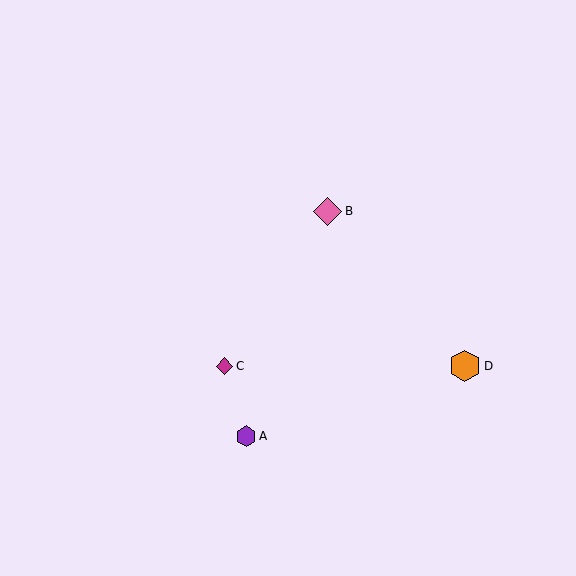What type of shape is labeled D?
Shape D is an orange hexagon.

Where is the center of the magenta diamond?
The center of the magenta diamond is at (224, 366).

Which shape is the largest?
The orange hexagon (labeled D) is the largest.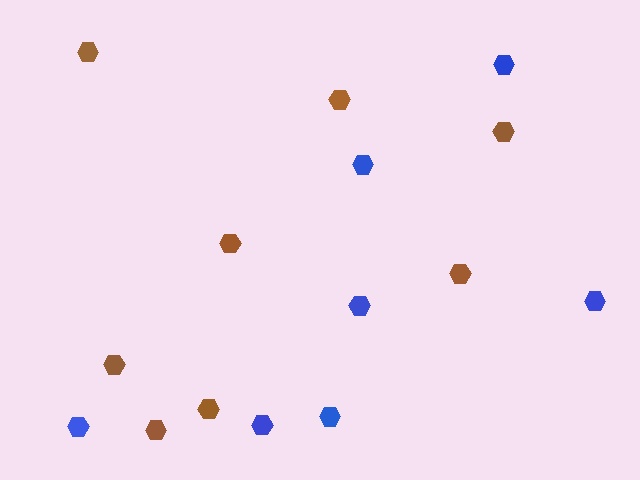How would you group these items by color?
There are 2 groups: one group of brown hexagons (8) and one group of blue hexagons (7).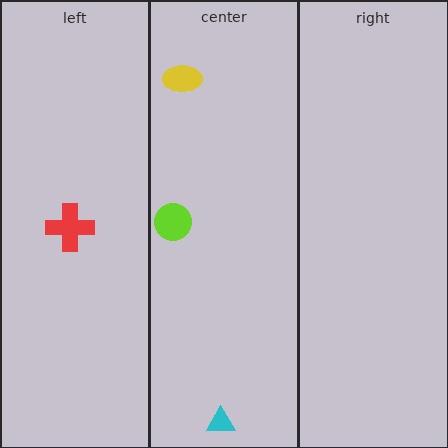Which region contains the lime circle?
The center region.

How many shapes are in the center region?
3.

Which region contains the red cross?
The left region.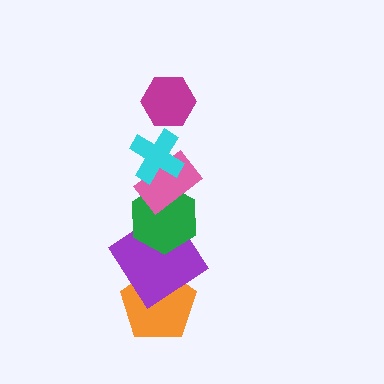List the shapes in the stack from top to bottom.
From top to bottom: the magenta hexagon, the cyan cross, the pink rectangle, the green hexagon, the purple diamond, the orange pentagon.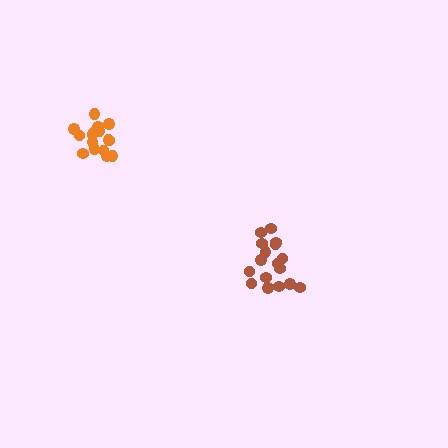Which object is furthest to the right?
The brown cluster is rightmost.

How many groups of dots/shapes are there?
There are 2 groups.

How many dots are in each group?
Group 1: 17 dots, Group 2: 16 dots (33 total).